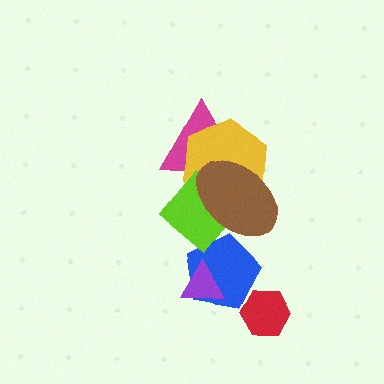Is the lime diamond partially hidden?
Yes, it is partially covered by another shape.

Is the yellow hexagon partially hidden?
Yes, it is partially covered by another shape.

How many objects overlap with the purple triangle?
1 object overlaps with the purple triangle.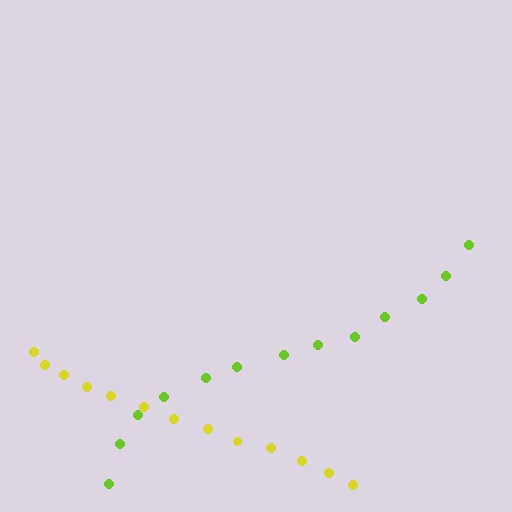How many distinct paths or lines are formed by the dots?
There are 2 distinct paths.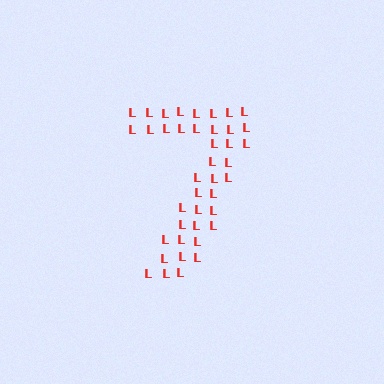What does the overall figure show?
The overall figure shows the digit 7.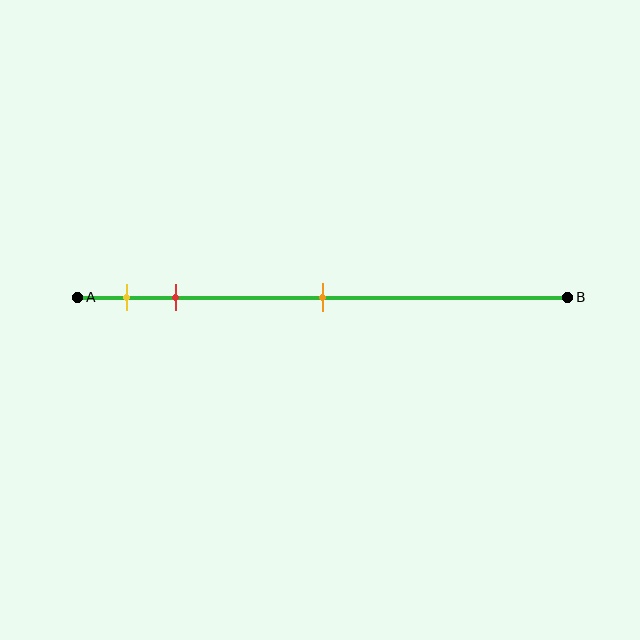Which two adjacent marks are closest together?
The yellow and red marks are the closest adjacent pair.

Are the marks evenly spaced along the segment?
No, the marks are not evenly spaced.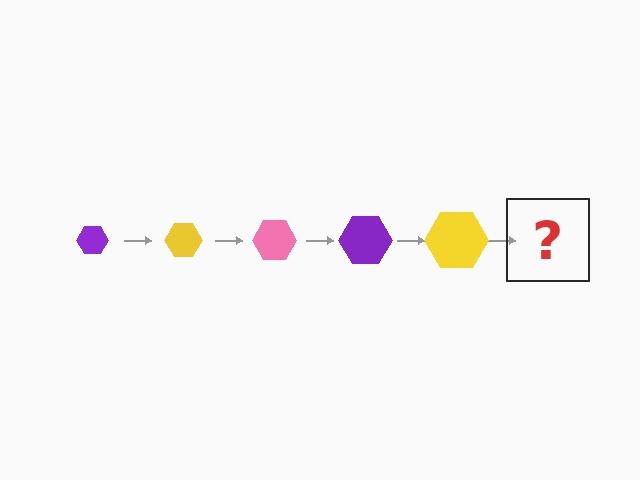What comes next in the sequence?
The next element should be a pink hexagon, larger than the previous one.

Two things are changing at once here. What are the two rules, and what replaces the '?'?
The two rules are that the hexagon grows larger each step and the color cycles through purple, yellow, and pink. The '?' should be a pink hexagon, larger than the previous one.